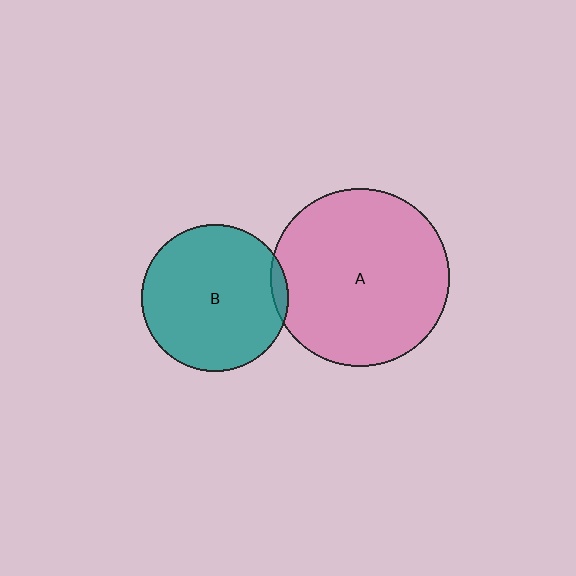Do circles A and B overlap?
Yes.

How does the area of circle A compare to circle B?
Approximately 1.5 times.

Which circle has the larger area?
Circle A (pink).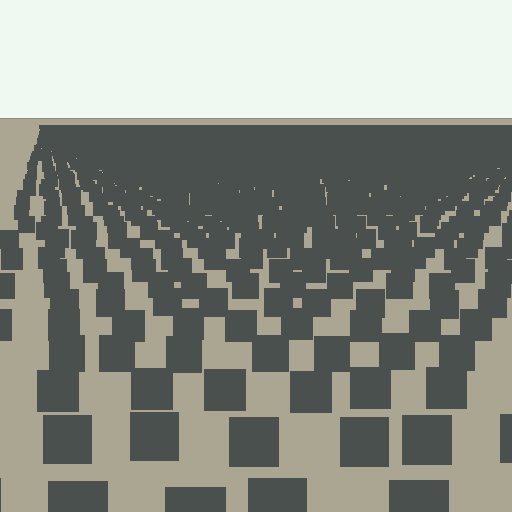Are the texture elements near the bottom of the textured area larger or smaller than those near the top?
Larger. Near the bottom, elements are closer to the viewer and appear at a bigger on-screen size.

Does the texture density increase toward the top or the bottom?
Density increases toward the top.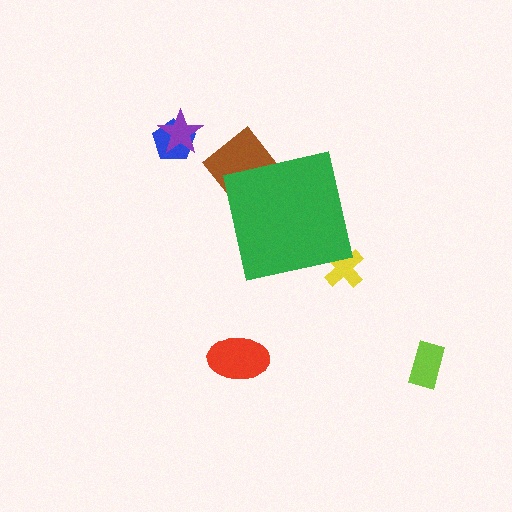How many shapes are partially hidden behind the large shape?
2 shapes are partially hidden.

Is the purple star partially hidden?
No, the purple star is fully visible.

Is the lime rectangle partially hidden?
No, the lime rectangle is fully visible.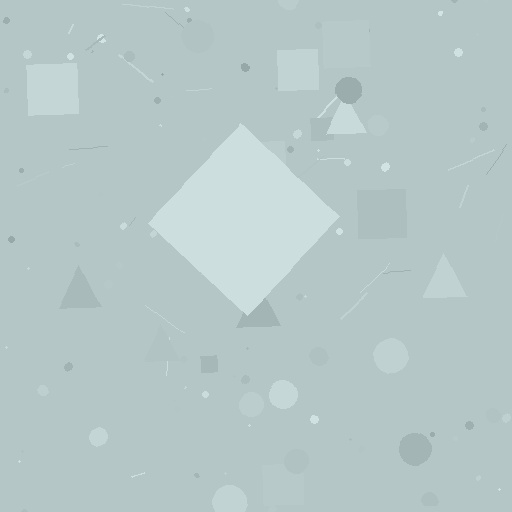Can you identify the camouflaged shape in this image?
The camouflaged shape is a diamond.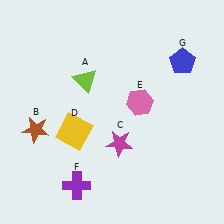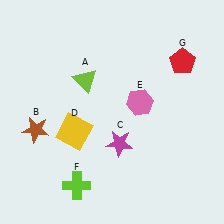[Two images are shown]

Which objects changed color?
F changed from purple to lime. G changed from blue to red.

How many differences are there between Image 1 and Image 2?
There are 2 differences between the two images.